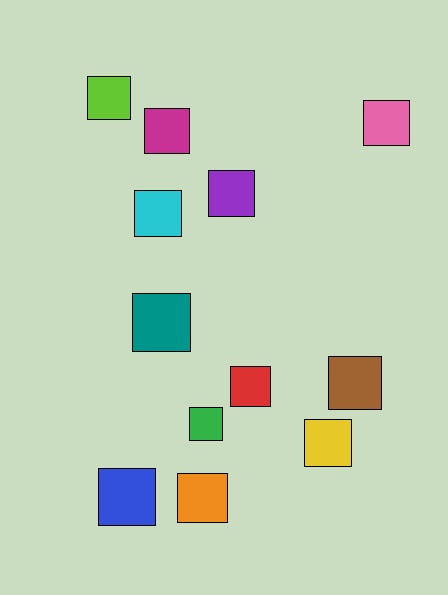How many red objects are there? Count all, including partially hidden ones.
There is 1 red object.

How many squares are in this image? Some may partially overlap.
There are 12 squares.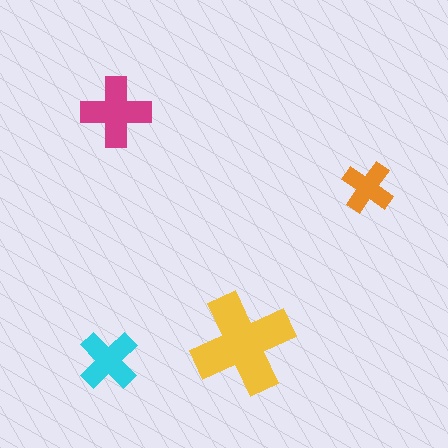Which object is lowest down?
The cyan cross is bottommost.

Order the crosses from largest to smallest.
the yellow one, the magenta one, the cyan one, the orange one.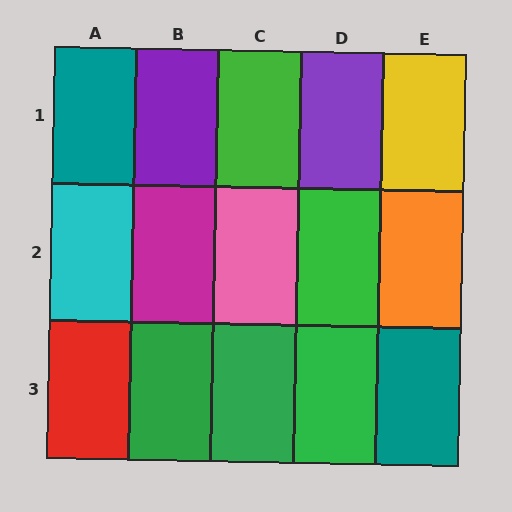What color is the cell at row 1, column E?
Yellow.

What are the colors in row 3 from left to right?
Red, green, green, green, teal.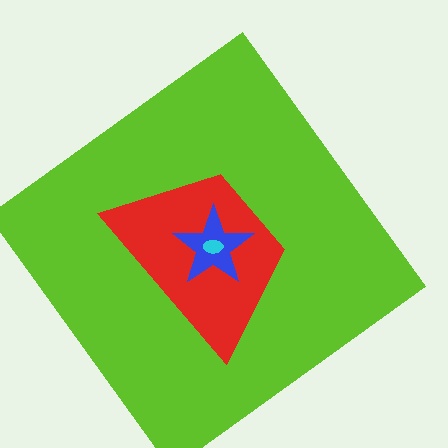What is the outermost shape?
The lime diamond.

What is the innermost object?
The cyan ellipse.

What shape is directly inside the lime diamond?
The red trapezoid.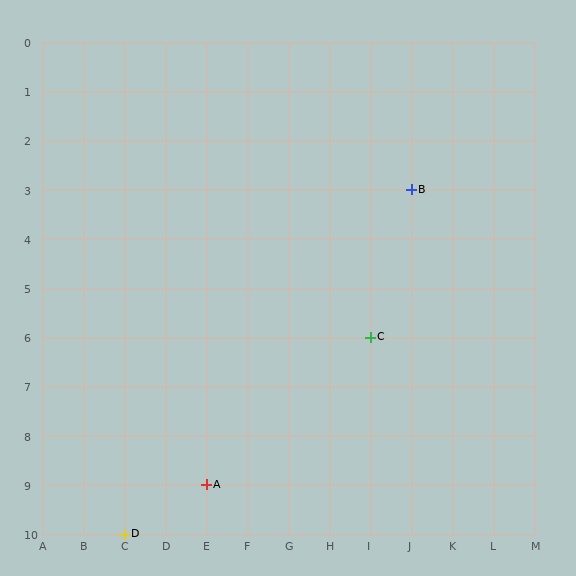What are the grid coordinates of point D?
Point D is at grid coordinates (C, 10).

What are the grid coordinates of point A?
Point A is at grid coordinates (E, 9).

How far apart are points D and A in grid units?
Points D and A are 2 columns and 1 row apart (about 2.2 grid units diagonally).